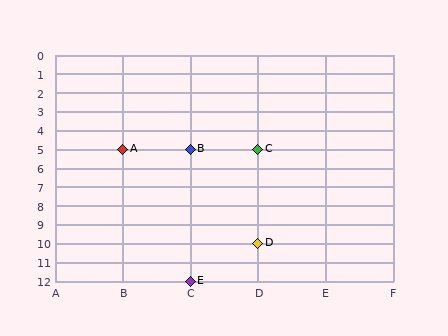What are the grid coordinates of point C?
Point C is at grid coordinates (D, 5).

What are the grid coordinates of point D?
Point D is at grid coordinates (D, 10).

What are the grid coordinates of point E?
Point E is at grid coordinates (C, 12).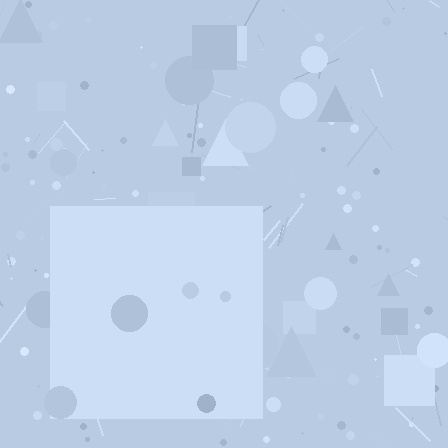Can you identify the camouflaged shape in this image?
The camouflaged shape is a square.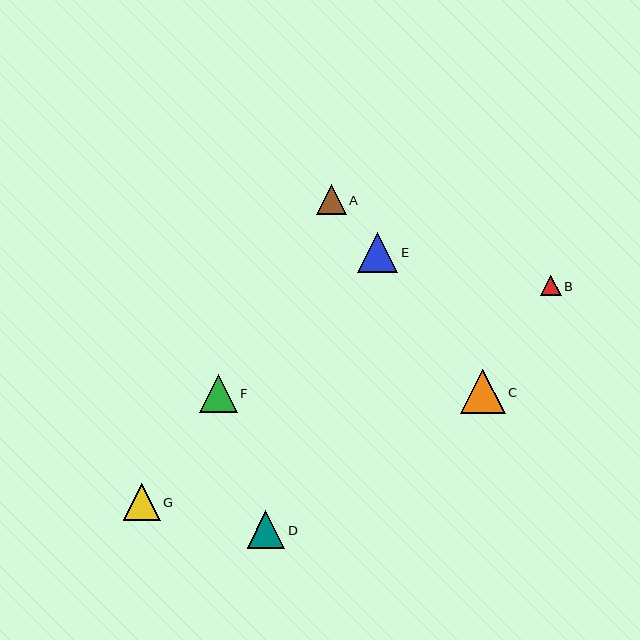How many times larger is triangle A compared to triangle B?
Triangle A is approximately 1.5 times the size of triangle B.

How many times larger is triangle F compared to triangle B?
Triangle F is approximately 1.9 times the size of triangle B.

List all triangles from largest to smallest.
From largest to smallest: C, E, F, D, G, A, B.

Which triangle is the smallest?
Triangle B is the smallest with a size of approximately 20 pixels.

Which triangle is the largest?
Triangle C is the largest with a size of approximately 45 pixels.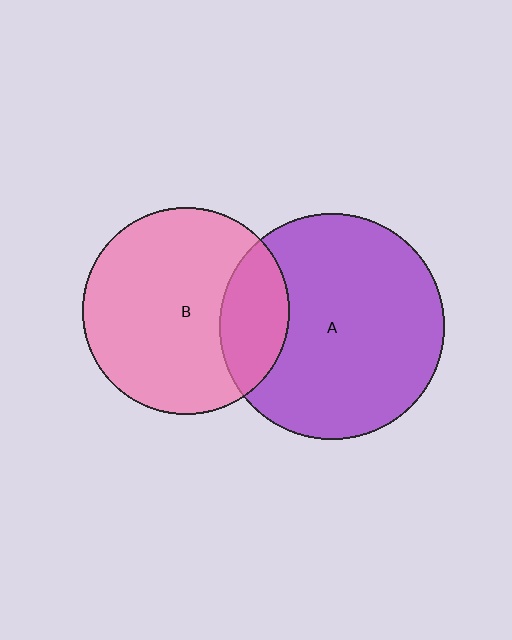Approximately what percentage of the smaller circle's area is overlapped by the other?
Approximately 25%.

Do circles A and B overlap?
Yes.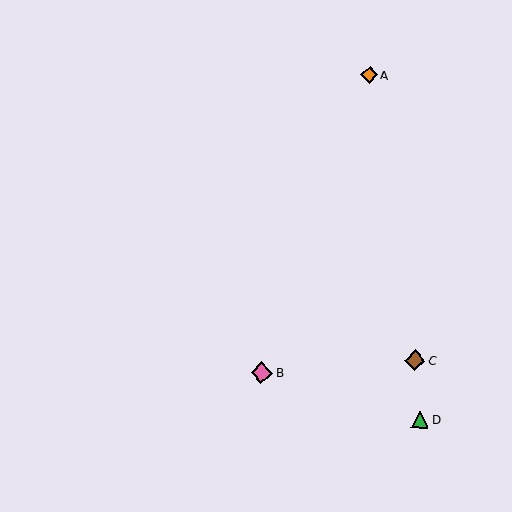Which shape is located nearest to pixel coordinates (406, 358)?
The brown diamond (labeled C) at (415, 360) is nearest to that location.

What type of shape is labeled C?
Shape C is a brown diamond.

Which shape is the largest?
The pink diamond (labeled B) is the largest.